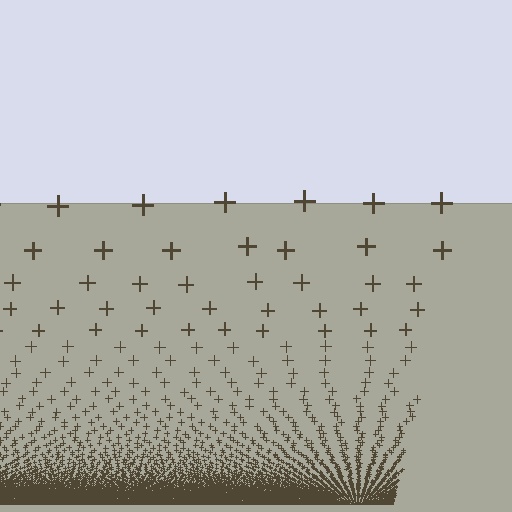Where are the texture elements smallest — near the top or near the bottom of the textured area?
Near the bottom.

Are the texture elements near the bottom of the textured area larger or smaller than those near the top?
Smaller. The gradient is inverted — elements near the bottom are smaller and denser.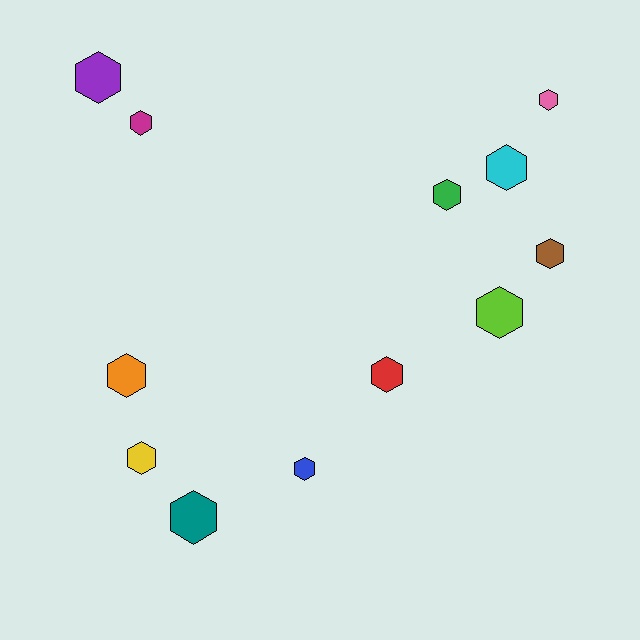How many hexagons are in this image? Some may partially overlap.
There are 12 hexagons.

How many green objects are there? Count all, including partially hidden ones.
There is 1 green object.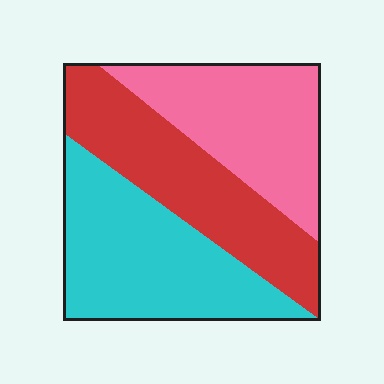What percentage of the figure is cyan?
Cyan covers 37% of the figure.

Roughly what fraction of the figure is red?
Red takes up about one third (1/3) of the figure.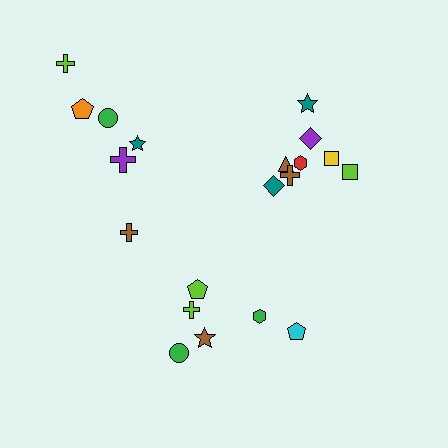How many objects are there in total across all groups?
There are 20 objects.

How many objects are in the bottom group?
There are 6 objects.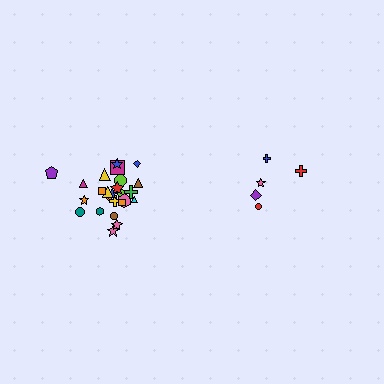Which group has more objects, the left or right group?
The left group.